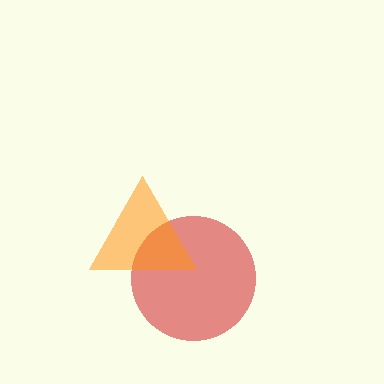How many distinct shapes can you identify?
There are 2 distinct shapes: a red circle, an orange triangle.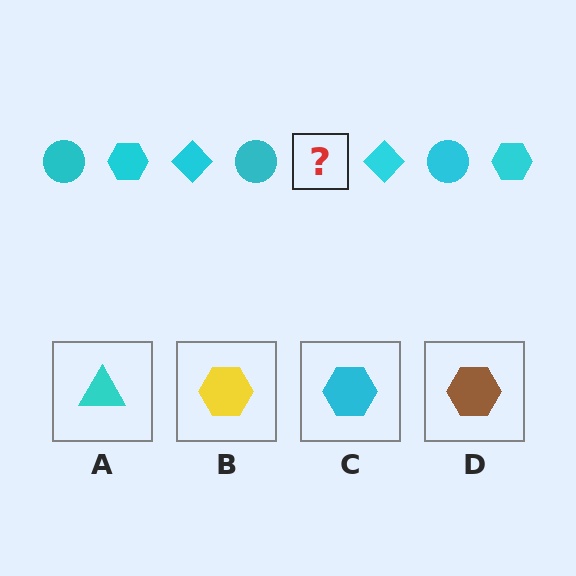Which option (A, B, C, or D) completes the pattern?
C.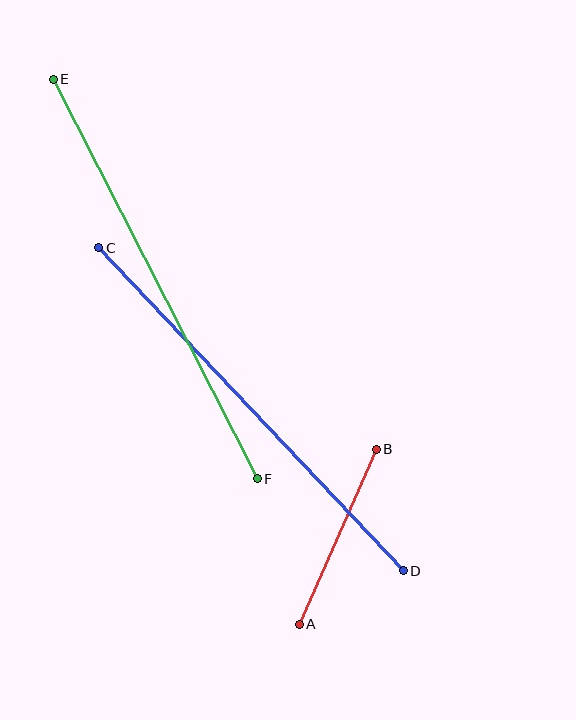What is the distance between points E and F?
The distance is approximately 449 pixels.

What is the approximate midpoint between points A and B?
The midpoint is at approximately (338, 537) pixels.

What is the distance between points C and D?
The distance is approximately 444 pixels.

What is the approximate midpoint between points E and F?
The midpoint is at approximately (155, 279) pixels.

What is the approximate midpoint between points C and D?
The midpoint is at approximately (251, 409) pixels.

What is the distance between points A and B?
The distance is approximately 191 pixels.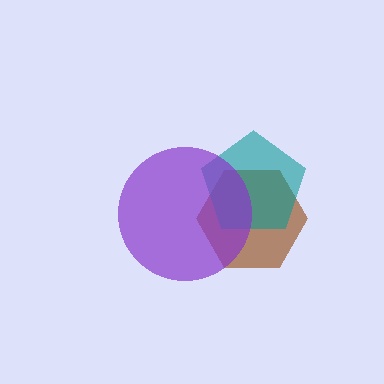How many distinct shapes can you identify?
There are 3 distinct shapes: a brown hexagon, a teal pentagon, a purple circle.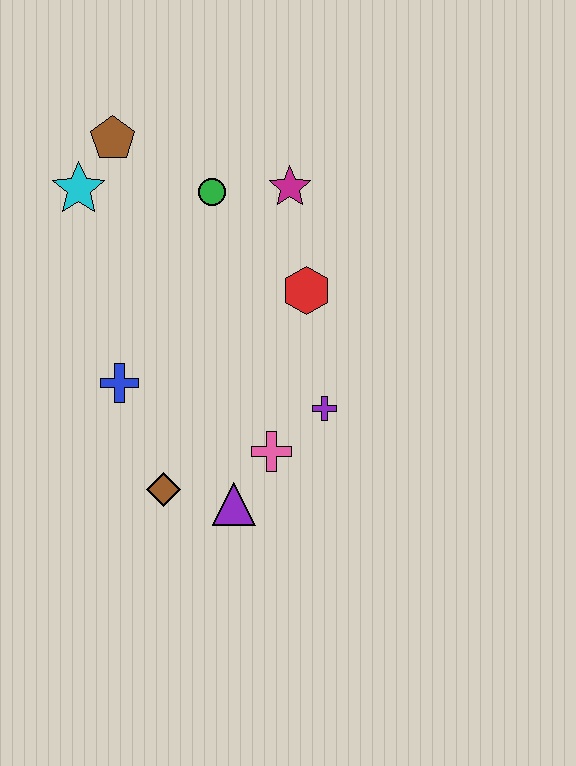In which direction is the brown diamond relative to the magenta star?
The brown diamond is below the magenta star.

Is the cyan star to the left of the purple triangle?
Yes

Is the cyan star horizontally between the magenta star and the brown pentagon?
No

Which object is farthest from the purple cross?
The brown pentagon is farthest from the purple cross.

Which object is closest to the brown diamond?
The purple triangle is closest to the brown diamond.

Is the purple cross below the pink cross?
No